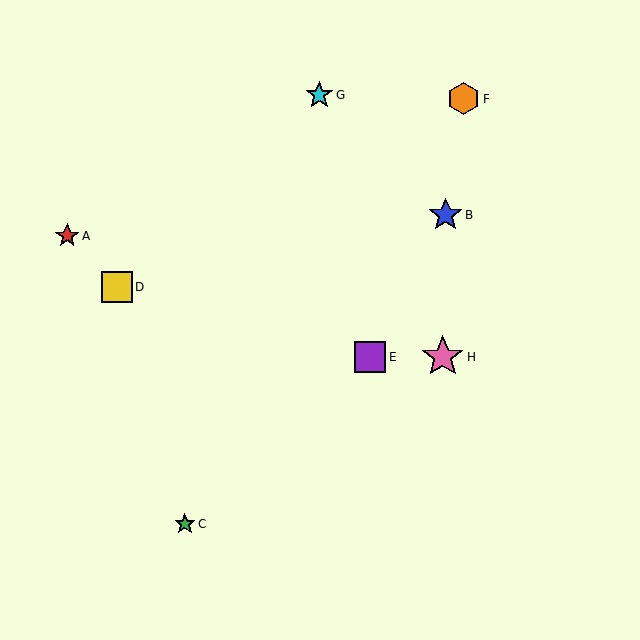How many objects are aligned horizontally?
2 objects (E, H) are aligned horizontally.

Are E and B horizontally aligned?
No, E is at y≈357 and B is at y≈215.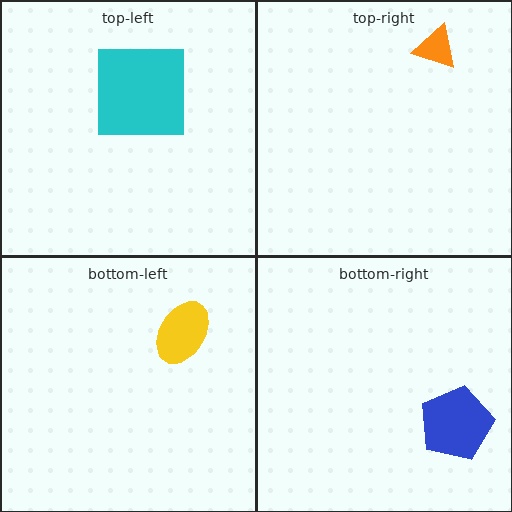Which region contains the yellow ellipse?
The bottom-left region.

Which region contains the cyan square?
The top-left region.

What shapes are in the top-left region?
The cyan square.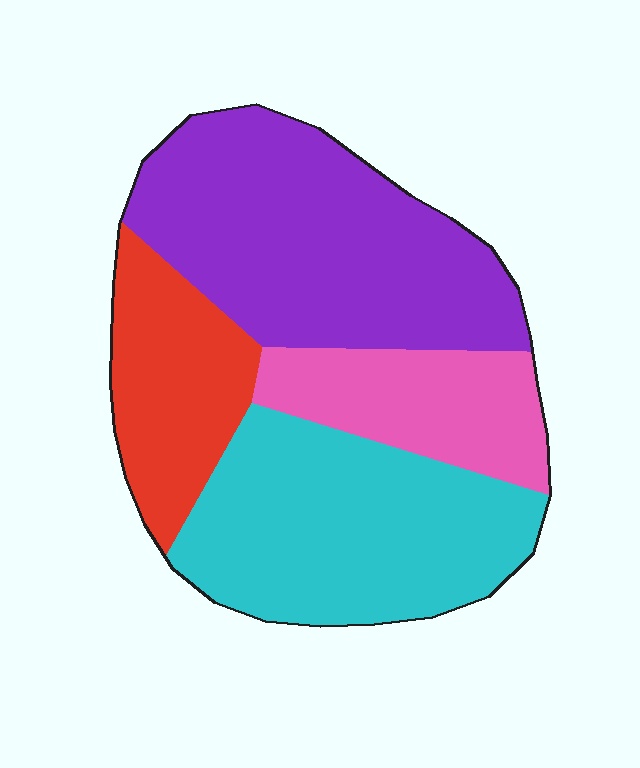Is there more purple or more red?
Purple.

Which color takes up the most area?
Purple, at roughly 35%.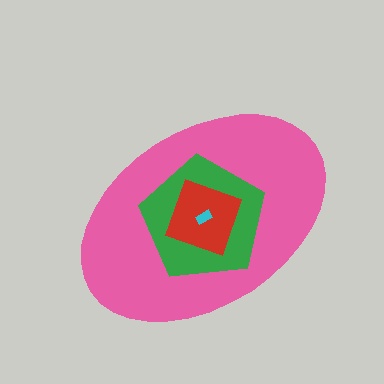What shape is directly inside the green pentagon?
The red square.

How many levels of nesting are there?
4.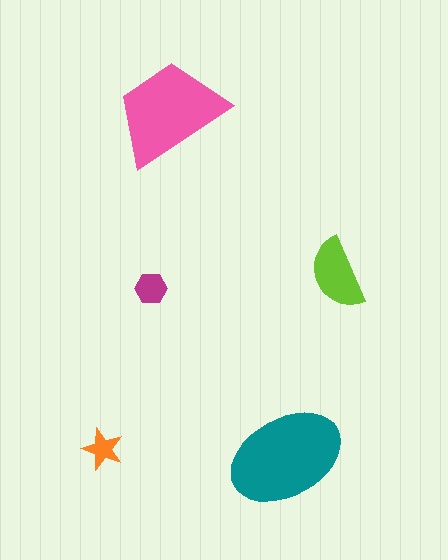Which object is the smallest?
The orange star.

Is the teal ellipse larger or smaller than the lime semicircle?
Larger.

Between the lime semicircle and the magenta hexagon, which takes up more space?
The lime semicircle.